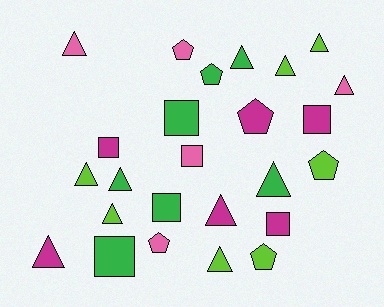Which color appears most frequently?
Green, with 7 objects.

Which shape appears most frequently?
Triangle, with 12 objects.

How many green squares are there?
There are 3 green squares.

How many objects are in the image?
There are 25 objects.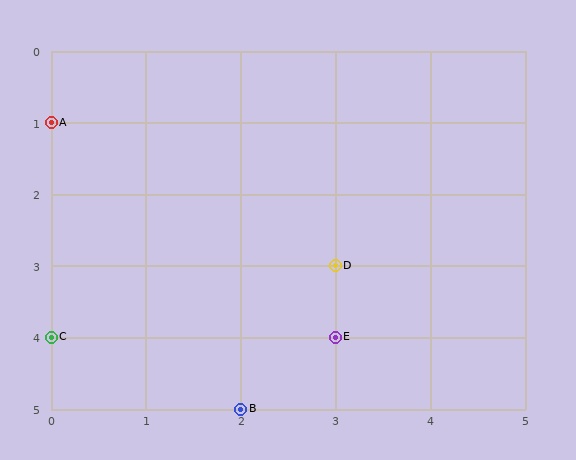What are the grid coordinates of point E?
Point E is at grid coordinates (3, 4).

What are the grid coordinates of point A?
Point A is at grid coordinates (0, 1).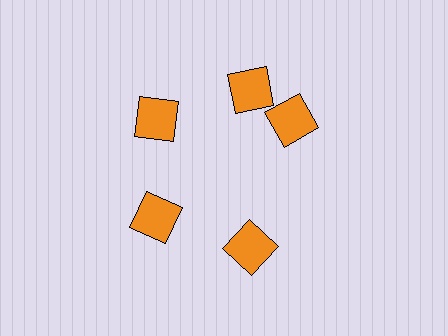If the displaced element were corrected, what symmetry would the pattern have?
It would have 5-fold rotational symmetry — the pattern would map onto itself every 72 degrees.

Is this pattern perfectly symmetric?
No. The 5 orange squares are arranged in a ring, but one element near the 3 o'clock position is rotated out of alignment along the ring, breaking the 5-fold rotational symmetry.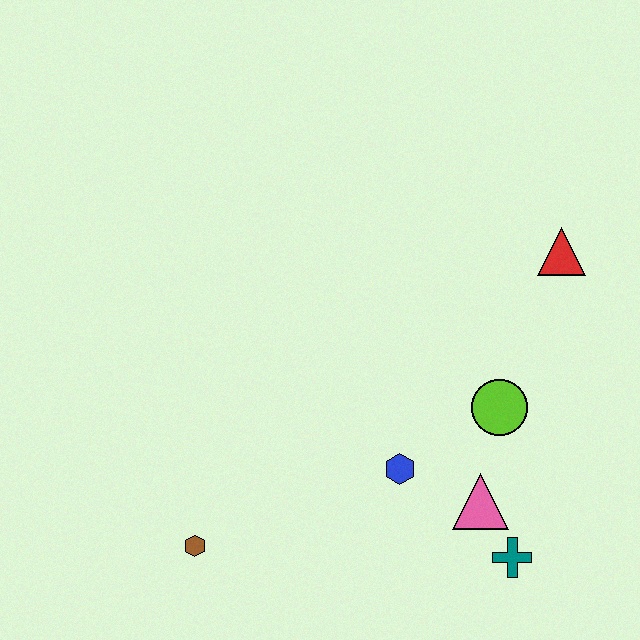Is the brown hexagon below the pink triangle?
Yes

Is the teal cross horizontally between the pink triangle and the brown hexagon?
No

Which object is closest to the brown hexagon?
The blue hexagon is closest to the brown hexagon.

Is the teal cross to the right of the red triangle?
No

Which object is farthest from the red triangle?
The brown hexagon is farthest from the red triangle.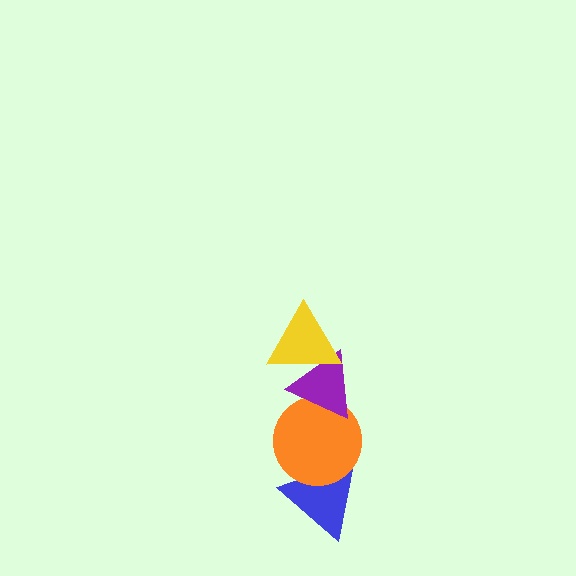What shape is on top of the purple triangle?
The yellow triangle is on top of the purple triangle.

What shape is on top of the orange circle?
The purple triangle is on top of the orange circle.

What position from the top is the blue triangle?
The blue triangle is 4th from the top.